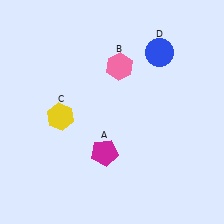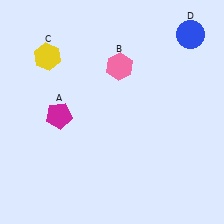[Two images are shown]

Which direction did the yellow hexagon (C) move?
The yellow hexagon (C) moved up.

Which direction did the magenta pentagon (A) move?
The magenta pentagon (A) moved left.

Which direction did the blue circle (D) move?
The blue circle (D) moved right.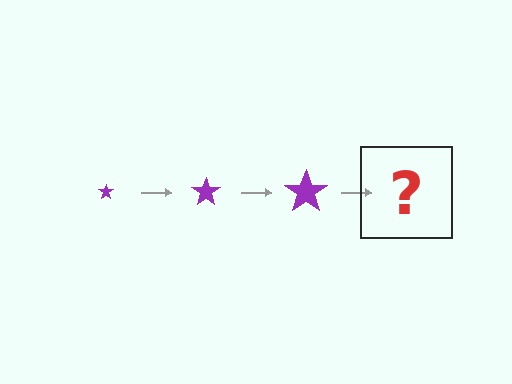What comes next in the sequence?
The next element should be a purple star, larger than the previous one.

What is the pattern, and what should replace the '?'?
The pattern is that the star gets progressively larger each step. The '?' should be a purple star, larger than the previous one.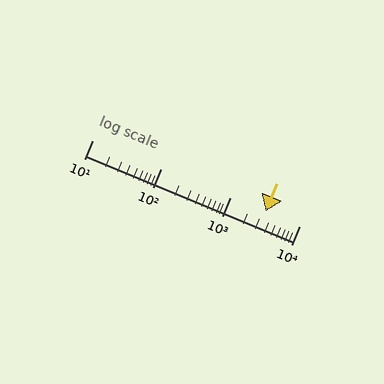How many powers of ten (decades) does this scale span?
The scale spans 3 decades, from 10 to 10000.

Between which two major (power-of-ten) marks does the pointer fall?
The pointer is between 1000 and 10000.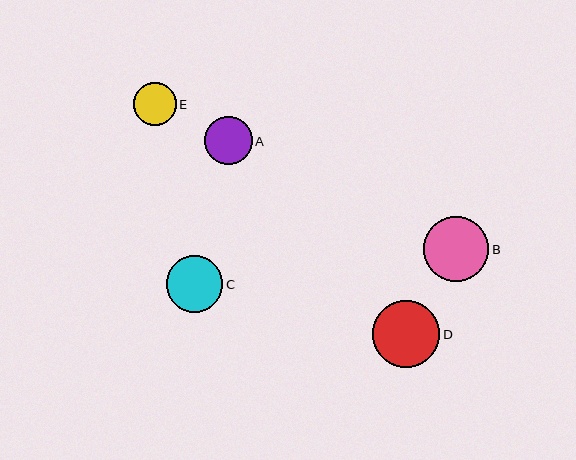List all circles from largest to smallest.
From largest to smallest: D, B, C, A, E.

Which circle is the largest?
Circle D is the largest with a size of approximately 67 pixels.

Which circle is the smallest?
Circle E is the smallest with a size of approximately 43 pixels.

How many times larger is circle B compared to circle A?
Circle B is approximately 1.3 times the size of circle A.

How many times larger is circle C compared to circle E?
Circle C is approximately 1.3 times the size of circle E.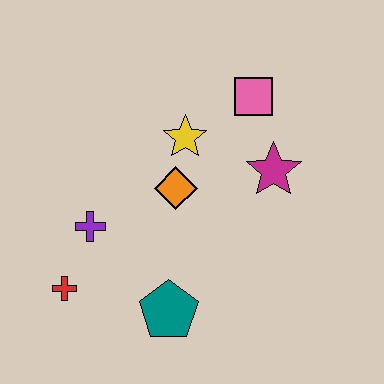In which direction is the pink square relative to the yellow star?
The pink square is to the right of the yellow star.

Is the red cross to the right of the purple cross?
No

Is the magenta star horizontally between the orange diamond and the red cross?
No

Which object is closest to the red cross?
The purple cross is closest to the red cross.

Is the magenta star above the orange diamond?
Yes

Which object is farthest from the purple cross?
The pink square is farthest from the purple cross.